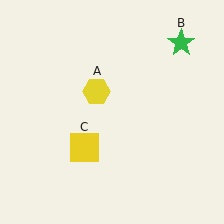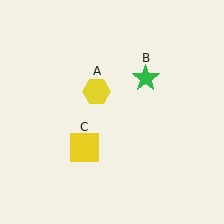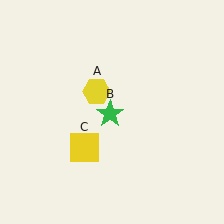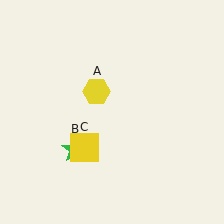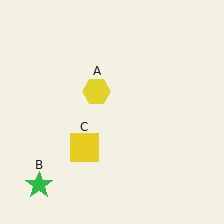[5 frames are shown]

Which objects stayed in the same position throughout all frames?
Yellow hexagon (object A) and yellow square (object C) remained stationary.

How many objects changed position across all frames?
1 object changed position: green star (object B).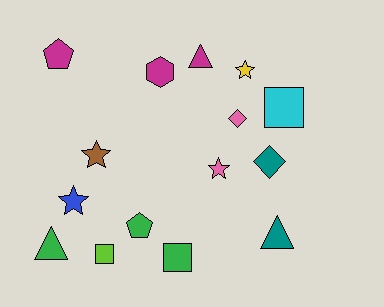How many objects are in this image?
There are 15 objects.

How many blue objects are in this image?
There is 1 blue object.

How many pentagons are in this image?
There are 2 pentagons.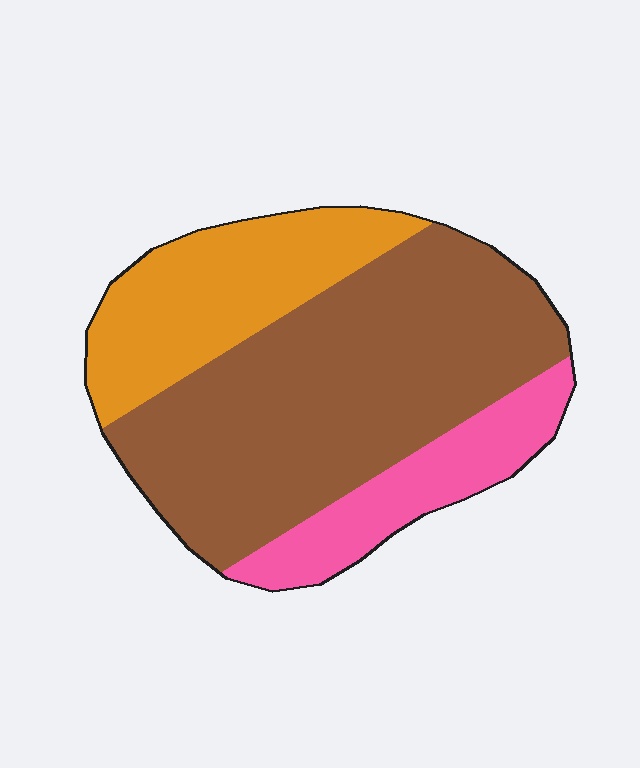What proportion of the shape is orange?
Orange takes up about one quarter (1/4) of the shape.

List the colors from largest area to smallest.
From largest to smallest: brown, orange, pink.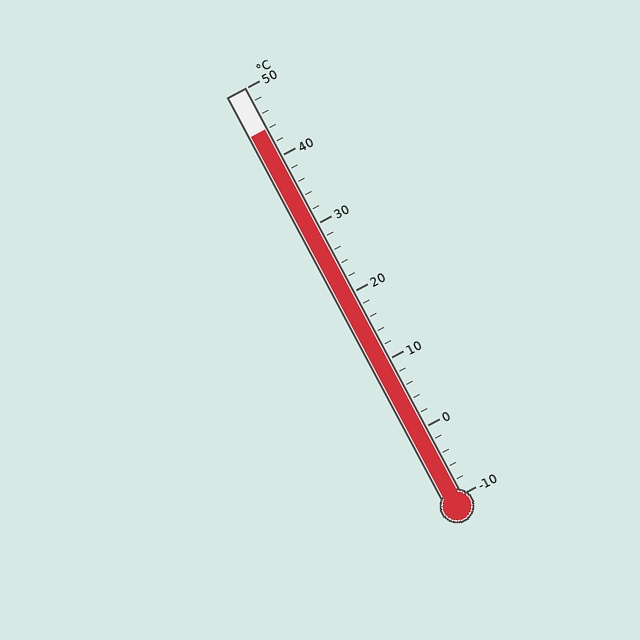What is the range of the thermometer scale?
The thermometer scale ranges from -10°C to 50°C.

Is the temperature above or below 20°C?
The temperature is above 20°C.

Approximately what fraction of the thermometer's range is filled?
The thermometer is filled to approximately 90% of its range.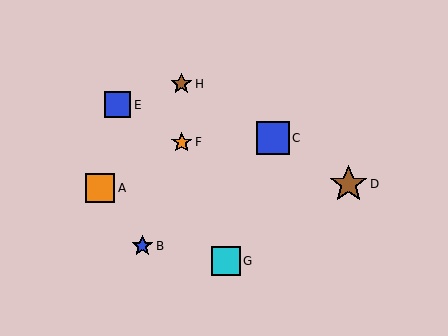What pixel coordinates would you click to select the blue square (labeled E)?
Click at (118, 105) to select the blue square E.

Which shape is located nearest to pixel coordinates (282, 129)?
The blue square (labeled C) at (273, 138) is nearest to that location.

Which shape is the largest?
The brown star (labeled D) is the largest.